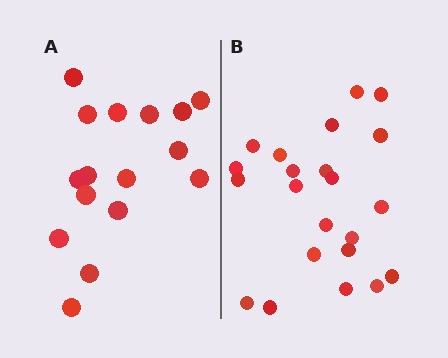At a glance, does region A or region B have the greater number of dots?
Region B (the right region) has more dots.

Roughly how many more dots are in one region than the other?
Region B has about 6 more dots than region A.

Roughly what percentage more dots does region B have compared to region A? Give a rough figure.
About 40% more.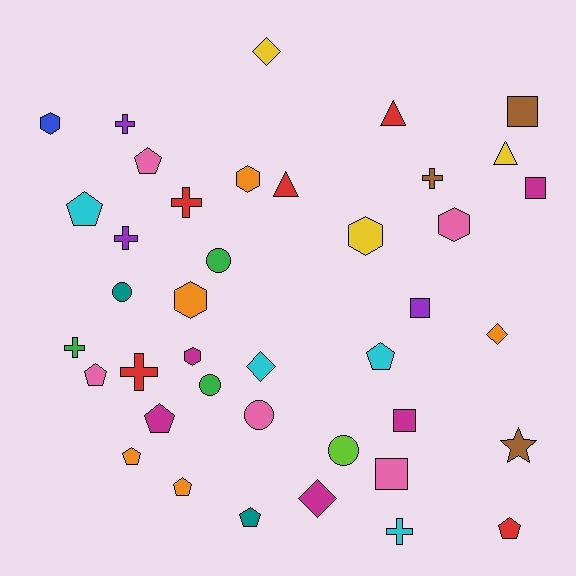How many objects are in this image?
There are 40 objects.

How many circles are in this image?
There are 5 circles.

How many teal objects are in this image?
There are 2 teal objects.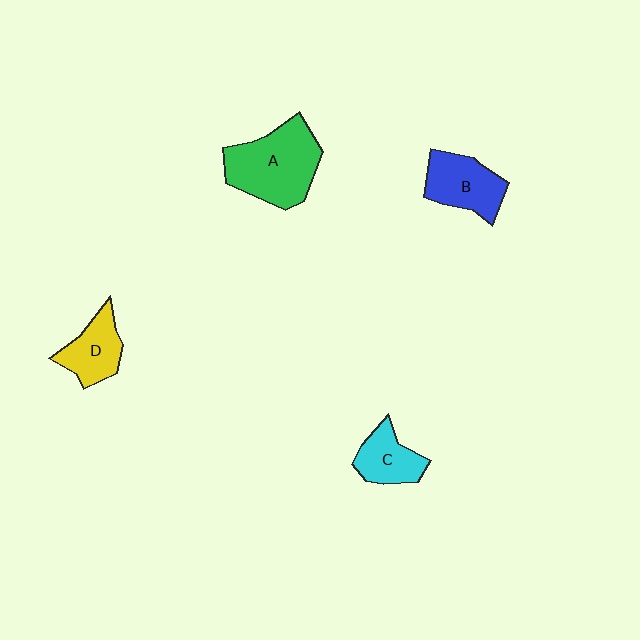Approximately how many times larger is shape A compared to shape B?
Approximately 1.5 times.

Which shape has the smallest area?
Shape C (cyan).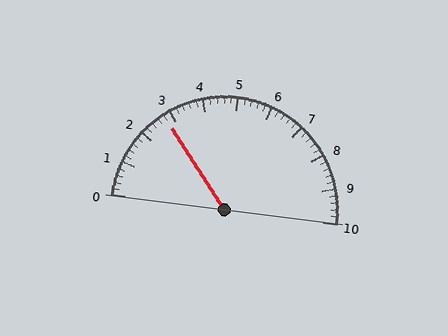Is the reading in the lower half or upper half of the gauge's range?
The reading is in the lower half of the range (0 to 10).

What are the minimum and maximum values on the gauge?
The gauge ranges from 0 to 10.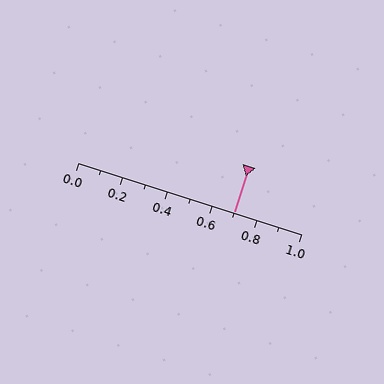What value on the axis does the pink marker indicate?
The marker indicates approximately 0.7.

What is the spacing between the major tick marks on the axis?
The major ticks are spaced 0.2 apart.